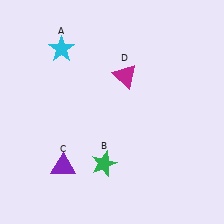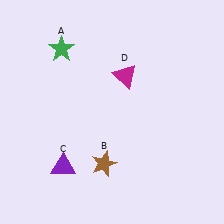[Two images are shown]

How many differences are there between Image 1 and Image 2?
There are 2 differences between the two images.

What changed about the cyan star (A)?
In Image 1, A is cyan. In Image 2, it changed to green.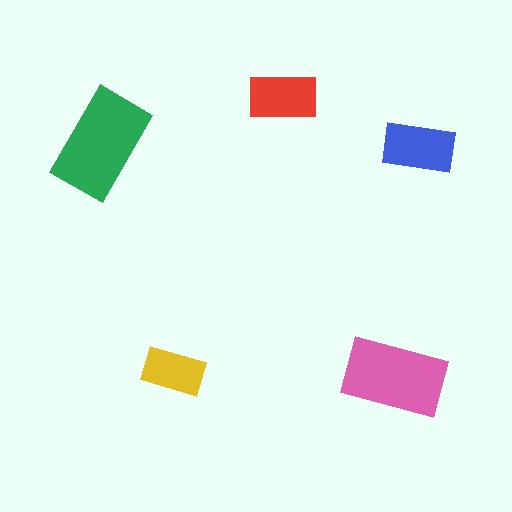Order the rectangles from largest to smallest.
the green one, the pink one, the blue one, the red one, the yellow one.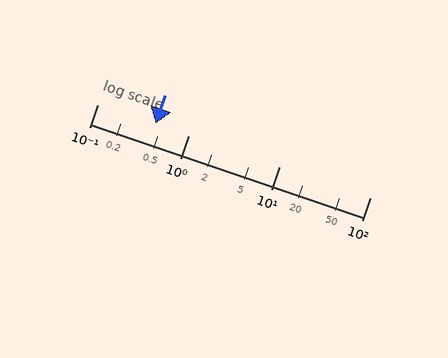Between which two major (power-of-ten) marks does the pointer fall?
The pointer is between 0.1 and 1.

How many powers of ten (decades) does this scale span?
The scale spans 3 decades, from 0.1 to 100.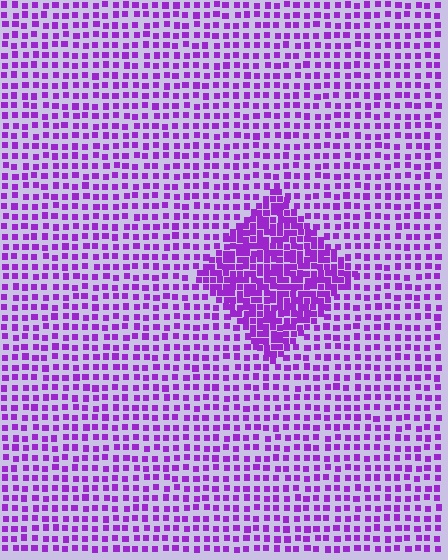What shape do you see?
I see a diamond.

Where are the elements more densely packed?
The elements are more densely packed inside the diamond boundary.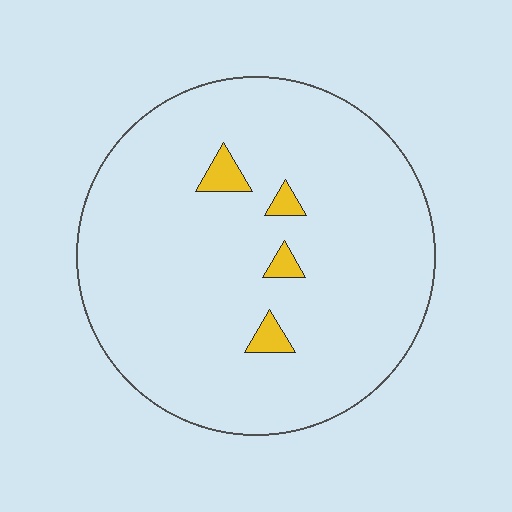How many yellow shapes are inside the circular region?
4.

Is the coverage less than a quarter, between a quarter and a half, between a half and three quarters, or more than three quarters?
Less than a quarter.